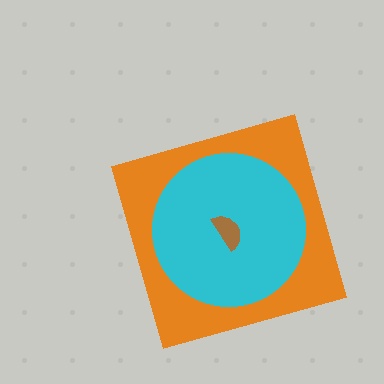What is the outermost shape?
The orange diamond.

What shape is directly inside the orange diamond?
The cyan circle.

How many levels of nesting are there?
3.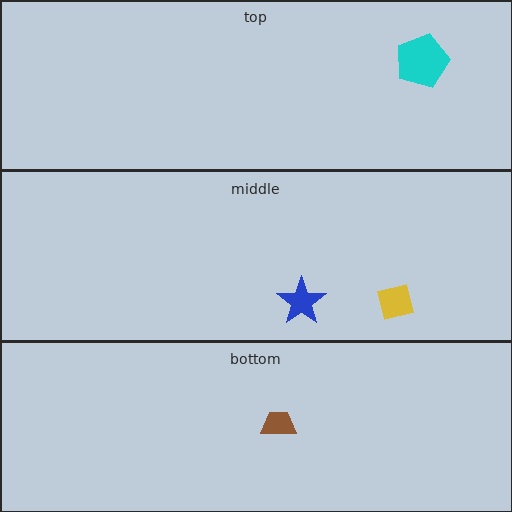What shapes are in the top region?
The cyan pentagon.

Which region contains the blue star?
The middle region.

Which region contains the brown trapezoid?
The bottom region.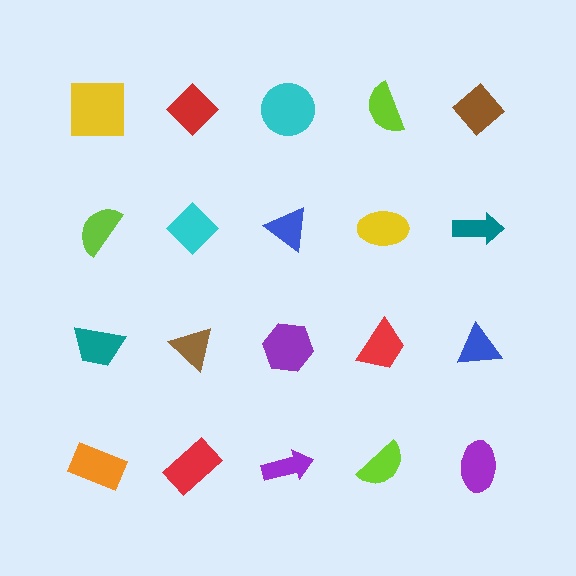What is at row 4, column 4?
A lime semicircle.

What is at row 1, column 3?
A cyan circle.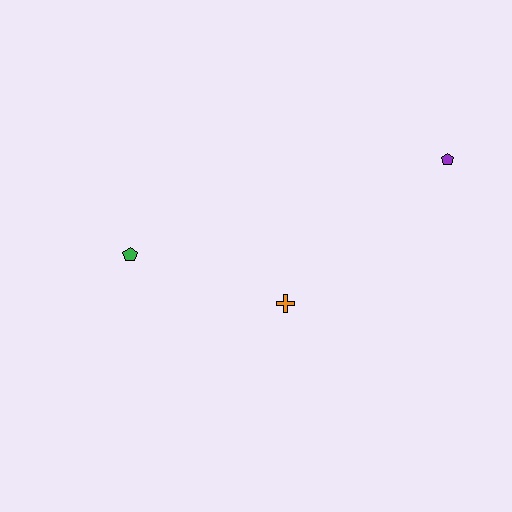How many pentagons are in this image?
There are 2 pentagons.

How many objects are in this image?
There are 3 objects.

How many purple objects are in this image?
There is 1 purple object.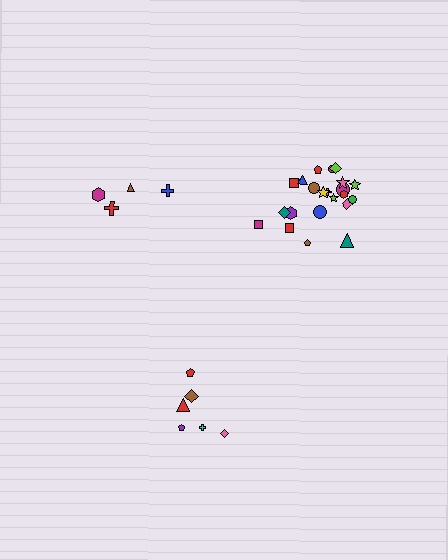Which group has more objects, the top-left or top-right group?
The top-right group.